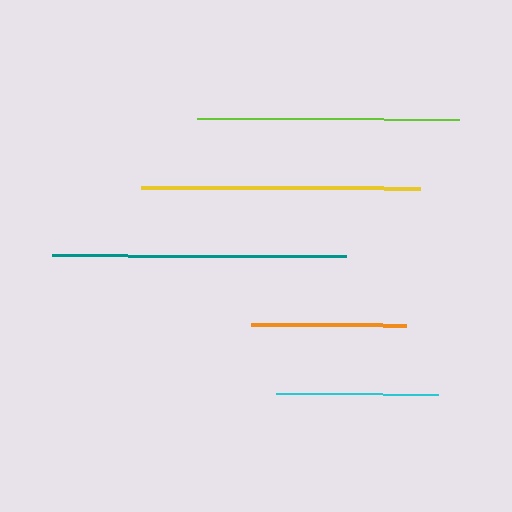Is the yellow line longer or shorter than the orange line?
The yellow line is longer than the orange line.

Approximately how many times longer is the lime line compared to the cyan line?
The lime line is approximately 1.6 times the length of the cyan line.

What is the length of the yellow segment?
The yellow segment is approximately 279 pixels long.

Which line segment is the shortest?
The orange line is the shortest at approximately 155 pixels.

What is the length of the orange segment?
The orange segment is approximately 155 pixels long.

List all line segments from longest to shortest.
From longest to shortest: teal, yellow, lime, cyan, orange.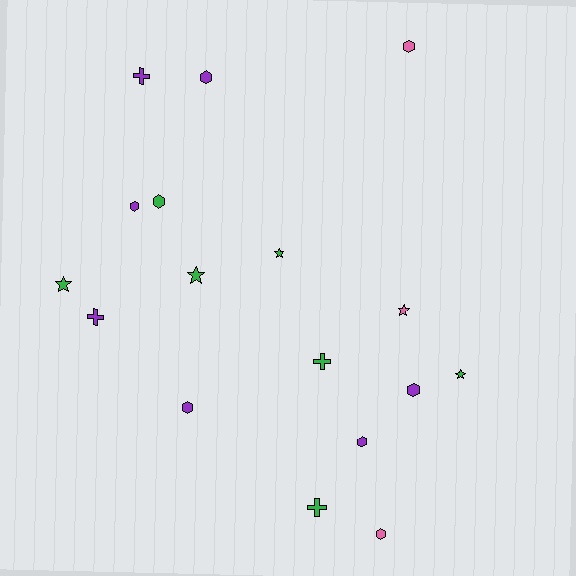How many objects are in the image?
There are 17 objects.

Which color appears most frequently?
Purple, with 7 objects.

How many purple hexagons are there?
There are 5 purple hexagons.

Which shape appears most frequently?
Hexagon, with 8 objects.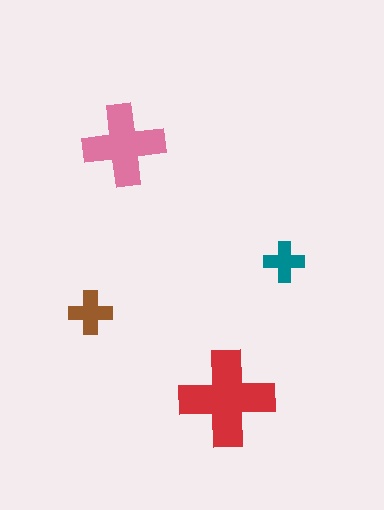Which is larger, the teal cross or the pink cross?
The pink one.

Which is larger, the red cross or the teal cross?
The red one.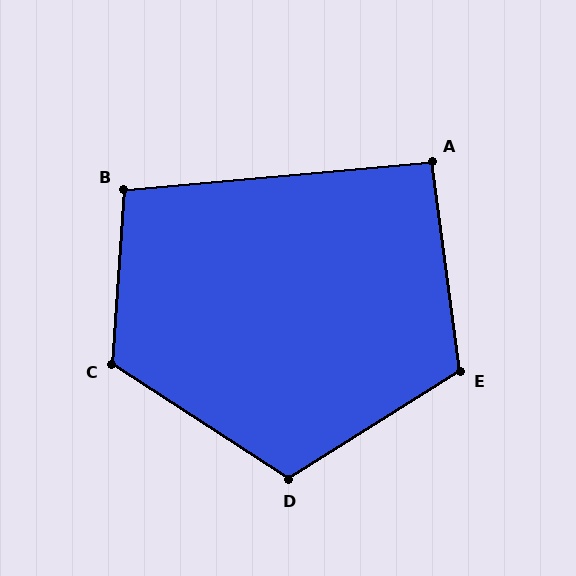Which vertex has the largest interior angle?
C, at approximately 119 degrees.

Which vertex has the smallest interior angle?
A, at approximately 93 degrees.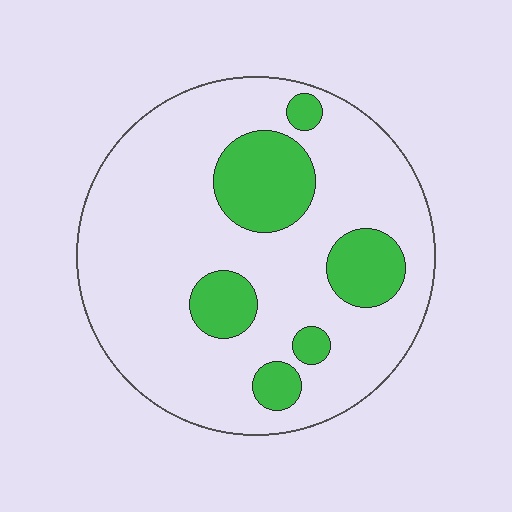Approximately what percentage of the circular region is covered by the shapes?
Approximately 20%.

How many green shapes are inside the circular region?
6.